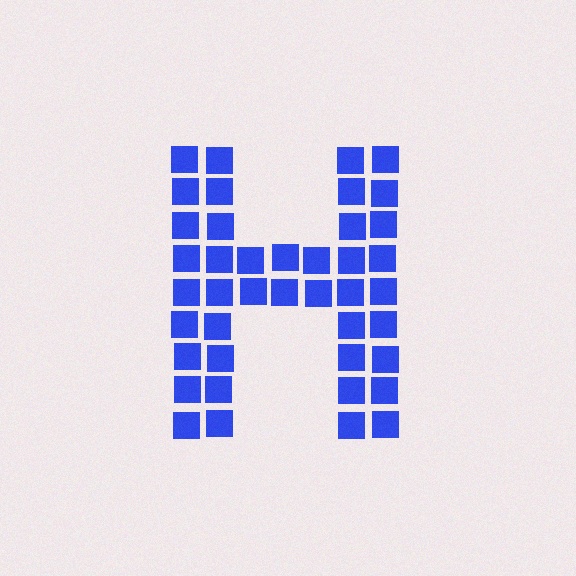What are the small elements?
The small elements are squares.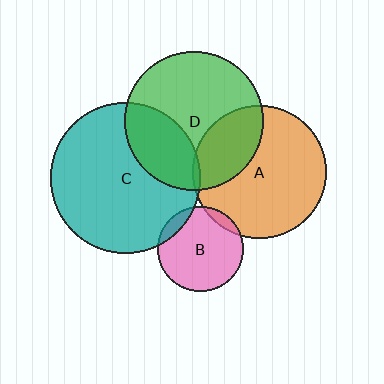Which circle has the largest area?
Circle C (teal).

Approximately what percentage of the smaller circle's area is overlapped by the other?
Approximately 10%.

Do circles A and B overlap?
Yes.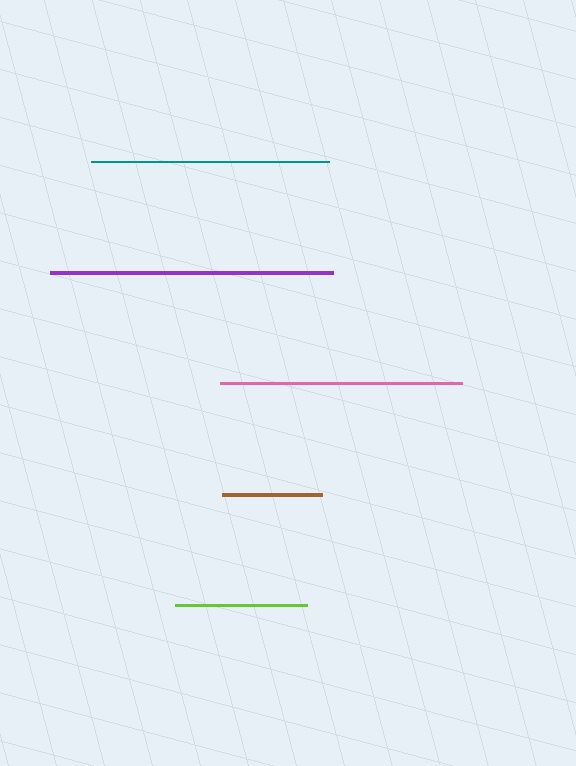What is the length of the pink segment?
The pink segment is approximately 242 pixels long.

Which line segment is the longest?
The purple line is the longest at approximately 283 pixels.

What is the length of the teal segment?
The teal segment is approximately 238 pixels long.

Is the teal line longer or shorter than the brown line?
The teal line is longer than the brown line.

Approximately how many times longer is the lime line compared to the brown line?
The lime line is approximately 1.3 times the length of the brown line.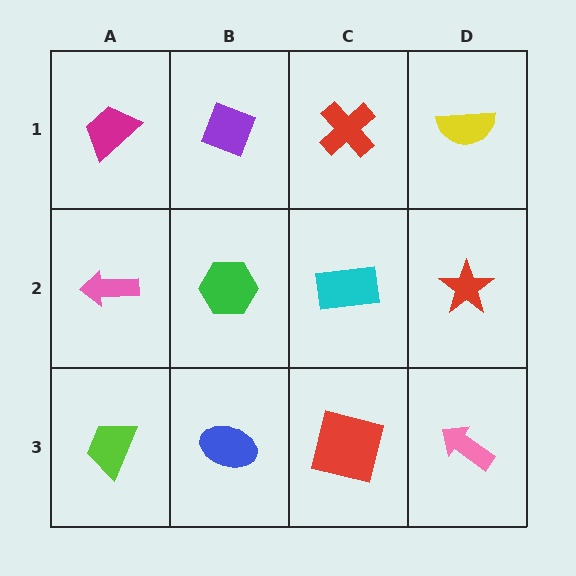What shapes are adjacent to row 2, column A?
A magenta trapezoid (row 1, column A), a lime trapezoid (row 3, column A), a green hexagon (row 2, column B).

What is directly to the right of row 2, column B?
A cyan rectangle.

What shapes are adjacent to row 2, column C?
A red cross (row 1, column C), a red square (row 3, column C), a green hexagon (row 2, column B), a red star (row 2, column D).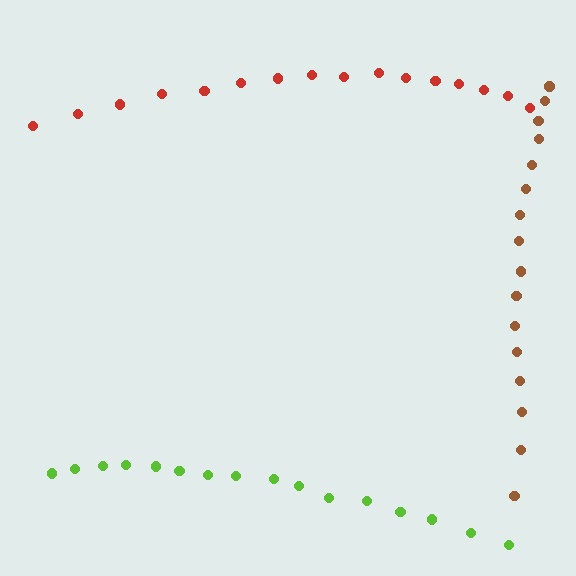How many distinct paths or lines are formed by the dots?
There are 3 distinct paths.